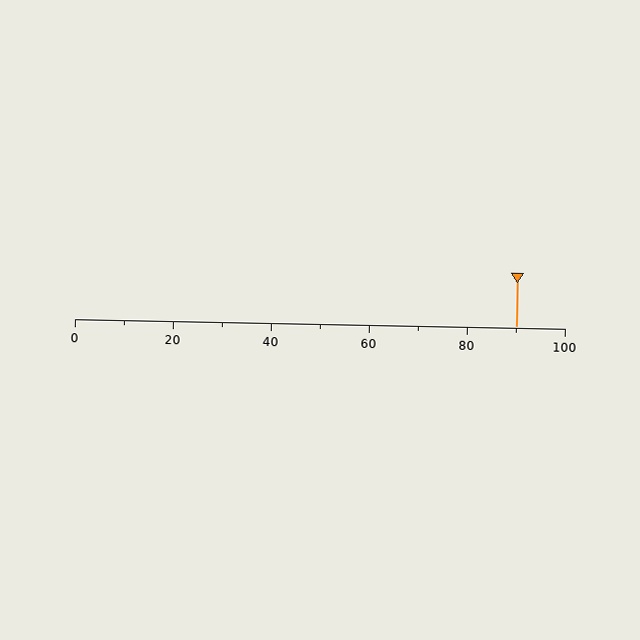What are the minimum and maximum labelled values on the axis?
The axis runs from 0 to 100.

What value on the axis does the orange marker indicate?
The marker indicates approximately 90.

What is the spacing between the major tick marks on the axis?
The major ticks are spaced 20 apart.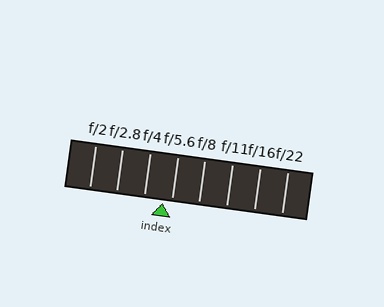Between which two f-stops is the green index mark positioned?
The index mark is between f/4 and f/5.6.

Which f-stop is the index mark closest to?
The index mark is closest to f/5.6.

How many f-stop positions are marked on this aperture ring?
There are 8 f-stop positions marked.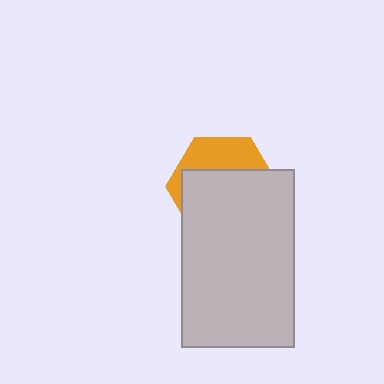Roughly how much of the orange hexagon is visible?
A small part of it is visible (roughly 34%).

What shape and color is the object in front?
The object in front is a light gray rectangle.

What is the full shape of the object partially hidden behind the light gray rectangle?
The partially hidden object is an orange hexagon.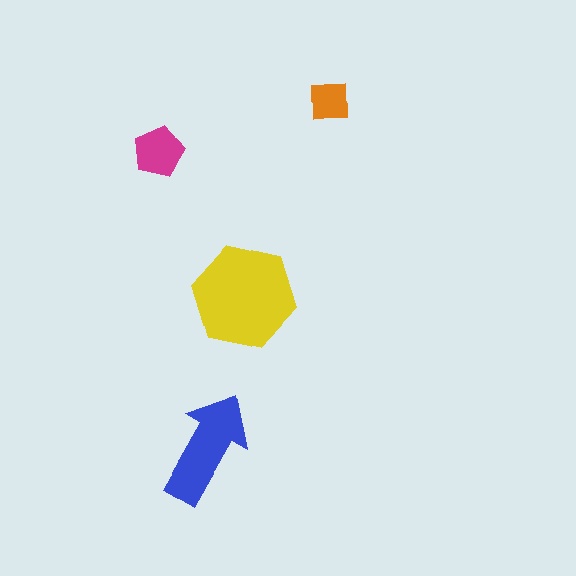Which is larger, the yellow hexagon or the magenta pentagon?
The yellow hexagon.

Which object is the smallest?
The orange square.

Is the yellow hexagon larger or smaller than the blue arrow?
Larger.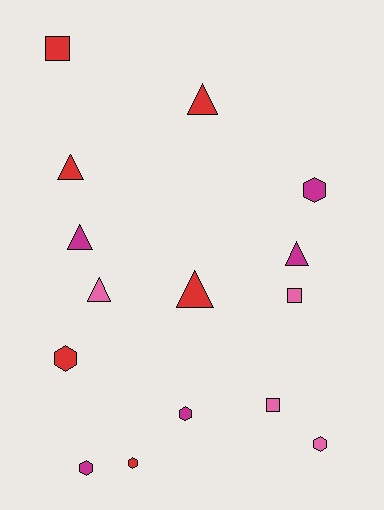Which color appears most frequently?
Red, with 6 objects.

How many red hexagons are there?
There are 2 red hexagons.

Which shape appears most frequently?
Hexagon, with 6 objects.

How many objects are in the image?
There are 15 objects.